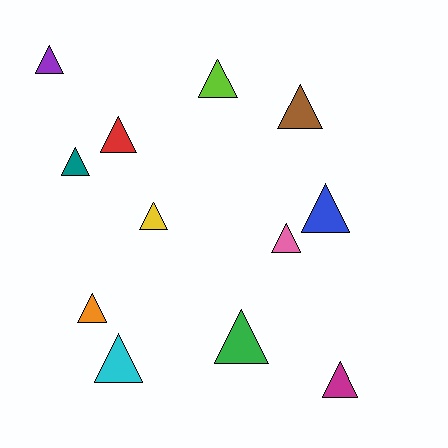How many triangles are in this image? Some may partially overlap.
There are 12 triangles.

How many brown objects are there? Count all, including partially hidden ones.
There is 1 brown object.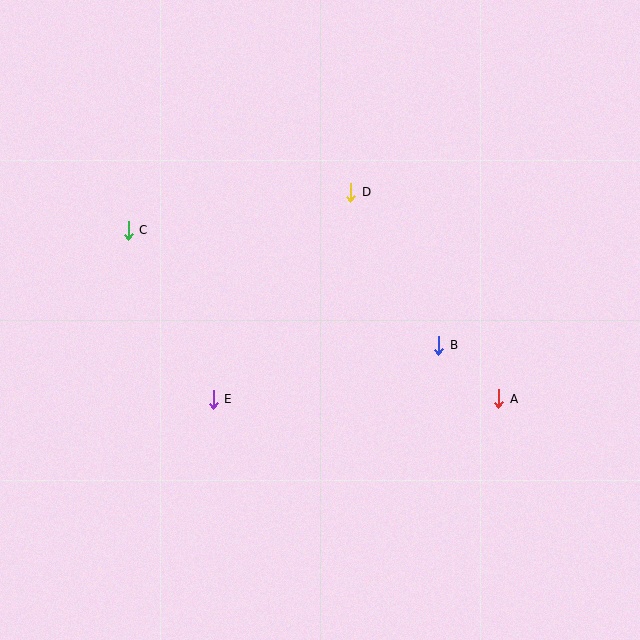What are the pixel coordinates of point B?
Point B is at (439, 345).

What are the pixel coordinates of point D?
Point D is at (351, 192).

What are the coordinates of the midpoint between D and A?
The midpoint between D and A is at (425, 295).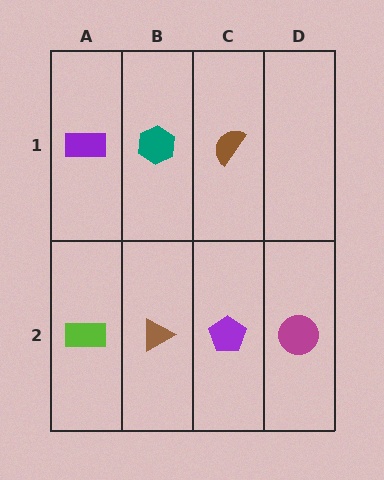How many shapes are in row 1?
3 shapes.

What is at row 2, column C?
A purple pentagon.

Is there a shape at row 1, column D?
No, that cell is empty.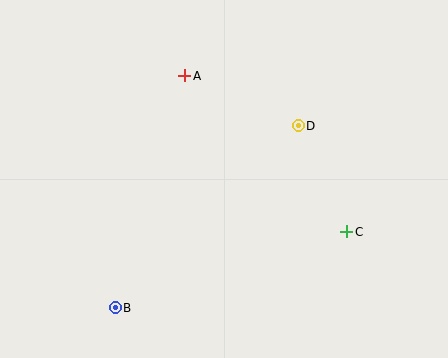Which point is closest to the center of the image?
Point D at (298, 126) is closest to the center.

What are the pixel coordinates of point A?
Point A is at (185, 76).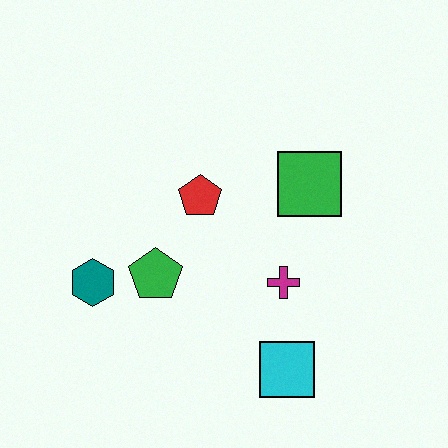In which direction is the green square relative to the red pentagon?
The green square is to the right of the red pentagon.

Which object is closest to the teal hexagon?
The green pentagon is closest to the teal hexagon.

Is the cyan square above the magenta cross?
No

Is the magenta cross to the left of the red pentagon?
No